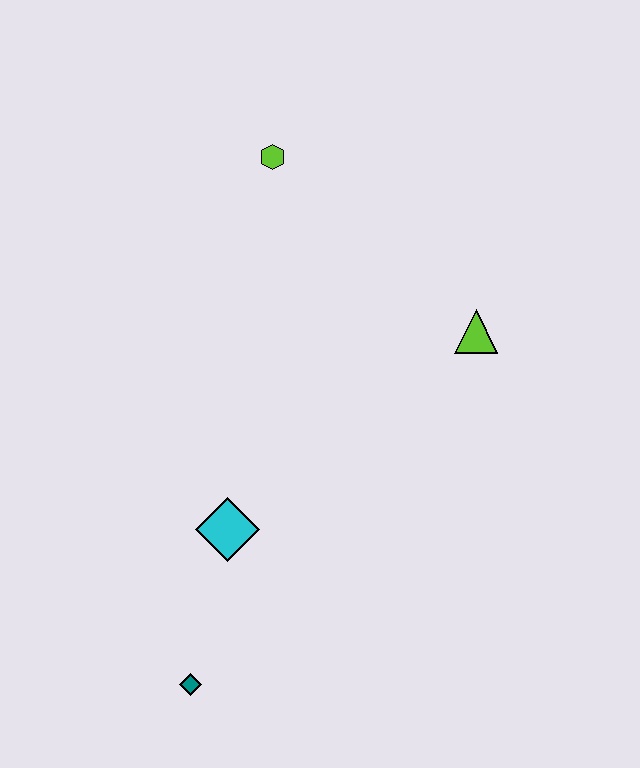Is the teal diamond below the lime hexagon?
Yes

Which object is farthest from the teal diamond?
The lime hexagon is farthest from the teal diamond.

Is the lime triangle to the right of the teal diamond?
Yes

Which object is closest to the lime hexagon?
The lime triangle is closest to the lime hexagon.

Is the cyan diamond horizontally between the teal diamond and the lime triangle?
Yes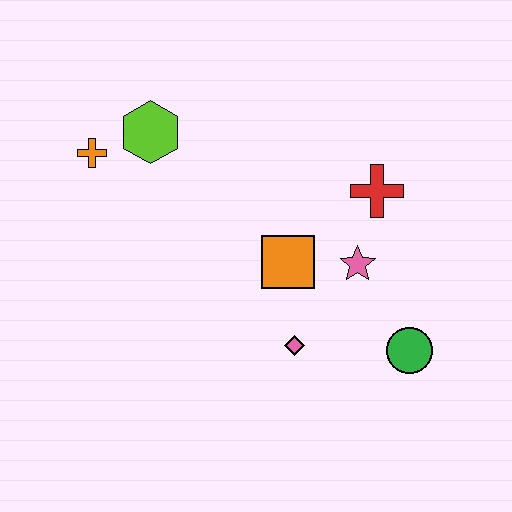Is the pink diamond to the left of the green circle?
Yes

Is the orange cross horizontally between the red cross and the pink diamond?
No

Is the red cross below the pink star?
No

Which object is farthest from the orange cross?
The green circle is farthest from the orange cross.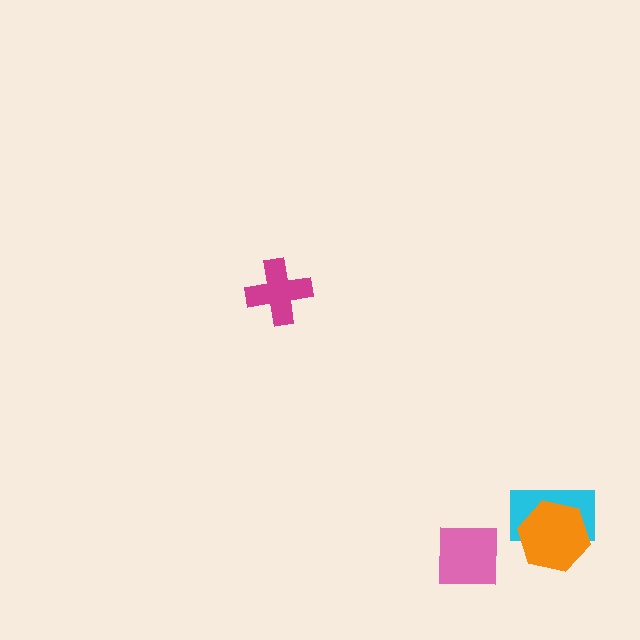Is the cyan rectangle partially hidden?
Yes, it is partially covered by another shape.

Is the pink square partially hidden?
No, no other shape covers it.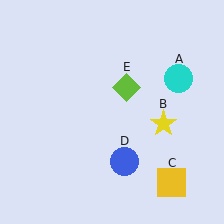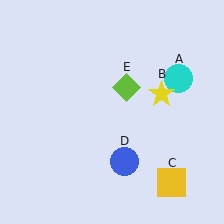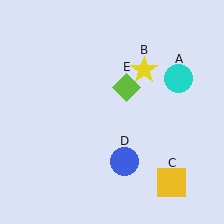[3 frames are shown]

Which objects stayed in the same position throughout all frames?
Cyan circle (object A) and yellow square (object C) and blue circle (object D) and lime diamond (object E) remained stationary.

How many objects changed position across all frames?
1 object changed position: yellow star (object B).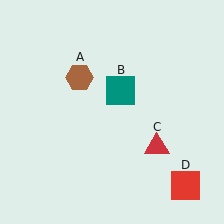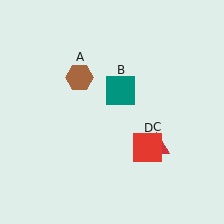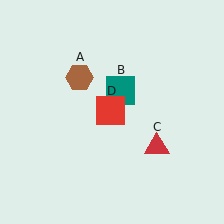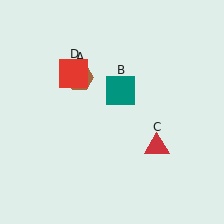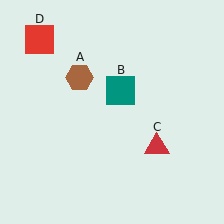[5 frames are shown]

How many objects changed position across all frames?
1 object changed position: red square (object D).